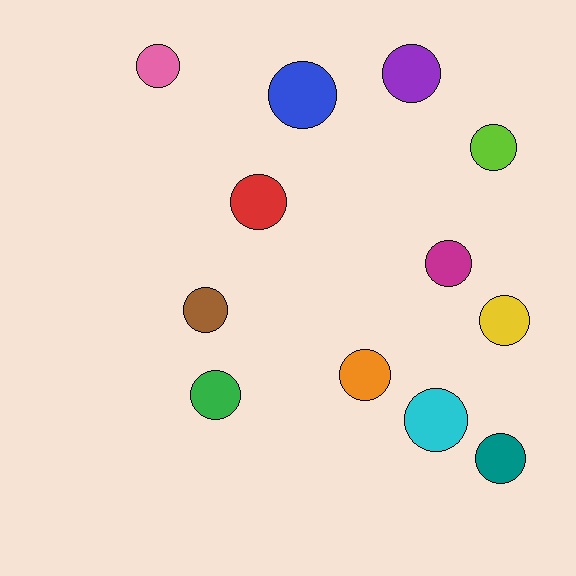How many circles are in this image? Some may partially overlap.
There are 12 circles.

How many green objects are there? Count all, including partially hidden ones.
There is 1 green object.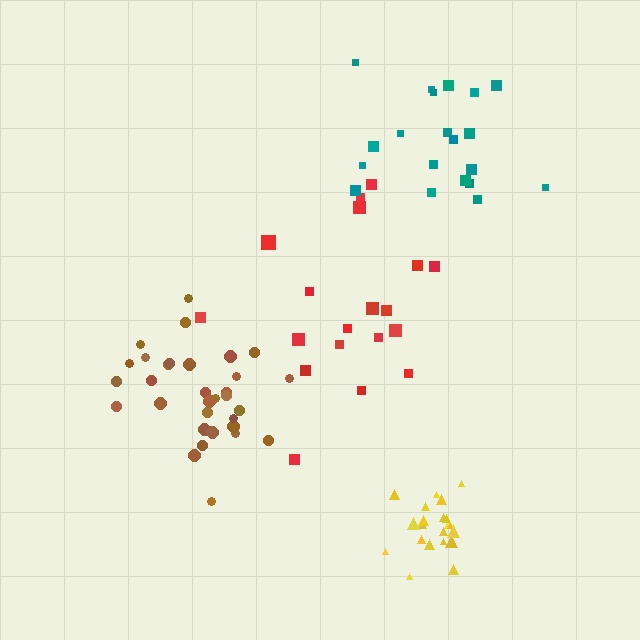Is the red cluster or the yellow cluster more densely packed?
Yellow.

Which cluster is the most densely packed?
Yellow.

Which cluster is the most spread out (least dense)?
Red.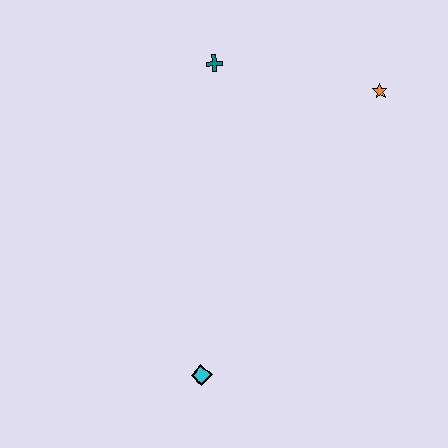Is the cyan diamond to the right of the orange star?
No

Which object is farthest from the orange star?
The cyan diamond is farthest from the orange star.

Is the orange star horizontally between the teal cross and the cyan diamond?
No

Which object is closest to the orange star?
The teal cross is closest to the orange star.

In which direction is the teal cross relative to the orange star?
The teal cross is to the left of the orange star.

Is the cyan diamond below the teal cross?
Yes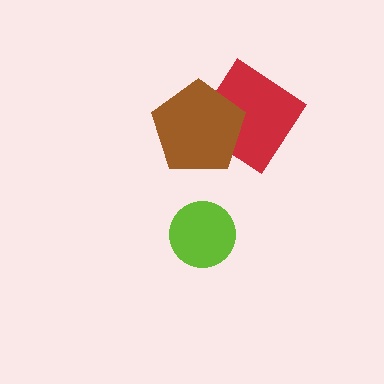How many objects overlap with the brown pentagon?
1 object overlaps with the brown pentagon.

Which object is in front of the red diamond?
The brown pentagon is in front of the red diamond.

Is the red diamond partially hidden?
Yes, it is partially covered by another shape.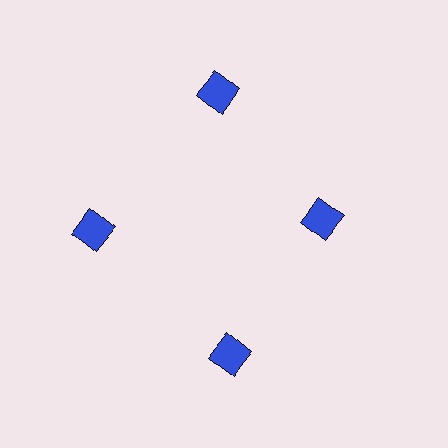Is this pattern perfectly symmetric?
No. The 4 blue squares are arranged in a ring, but one element near the 3 o'clock position is pulled inward toward the center, breaking the 4-fold rotational symmetry.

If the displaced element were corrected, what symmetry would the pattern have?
It would have 4-fold rotational symmetry — the pattern would map onto itself every 90 degrees.